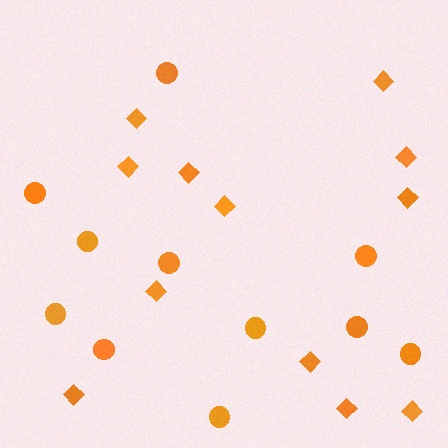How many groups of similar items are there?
There are 2 groups: one group of circles (11) and one group of diamonds (12).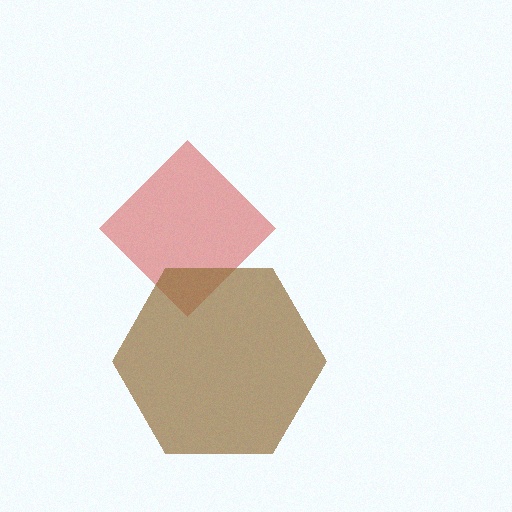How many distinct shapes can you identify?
There are 2 distinct shapes: a red diamond, a brown hexagon.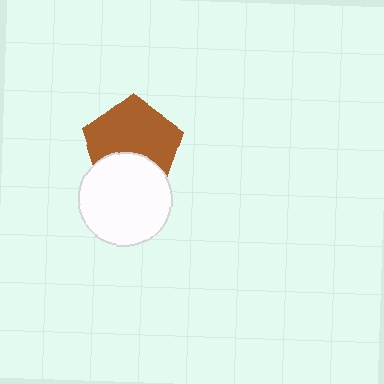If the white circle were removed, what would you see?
You would see the complete brown pentagon.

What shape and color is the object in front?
The object in front is a white circle.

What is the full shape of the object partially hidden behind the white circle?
The partially hidden object is a brown pentagon.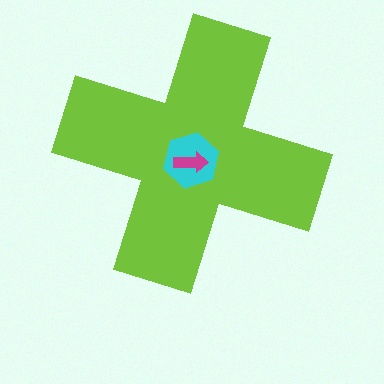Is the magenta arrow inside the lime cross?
Yes.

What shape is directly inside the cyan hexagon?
The magenta arrow.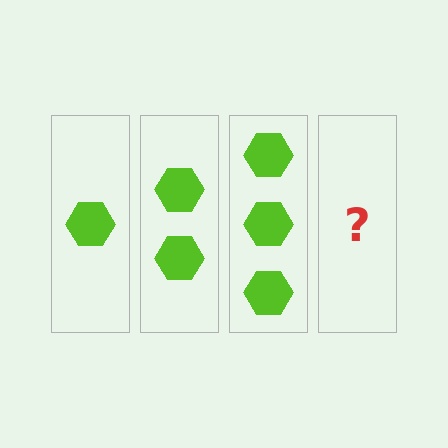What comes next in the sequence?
The next element should be 4 hexagons.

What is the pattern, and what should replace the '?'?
The pattern is that each step adds one more hexagon. The '?' should be 4 hexagons.